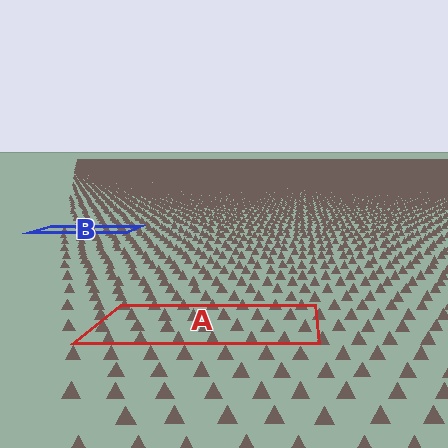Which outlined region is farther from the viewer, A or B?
Region B is farther from the viewer — the texture elements inside it appear smaller and more densely packed.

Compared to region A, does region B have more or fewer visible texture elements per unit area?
Region B has more texture elements per unit area — they are packed more densely because it is farther away.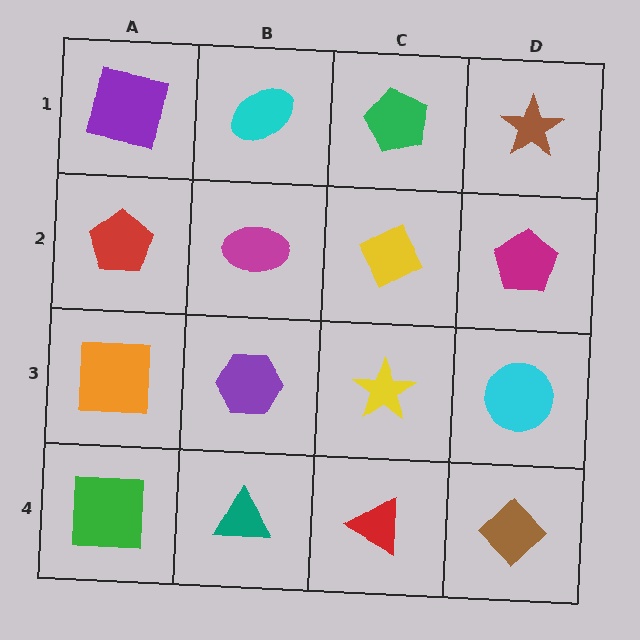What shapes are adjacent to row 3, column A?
A red pentagon (row 2, column A), a green square (row 4, column A), a purple hexagon (row 3, column B).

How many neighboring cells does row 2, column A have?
3.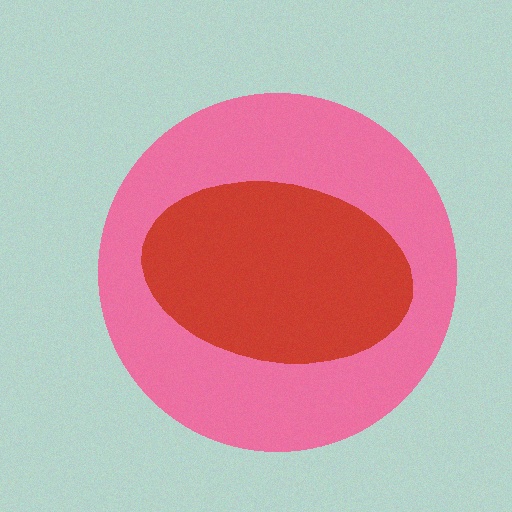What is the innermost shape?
The red ellipse.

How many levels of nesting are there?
2.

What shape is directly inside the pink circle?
The red ellipse.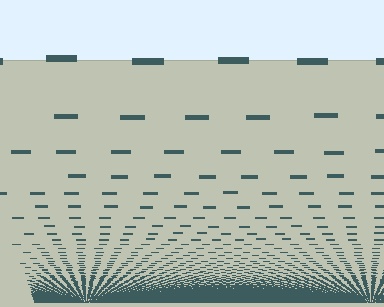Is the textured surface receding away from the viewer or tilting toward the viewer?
The surface appears to tilt toward the viewer. Texture elements get larger and sparser toward the top.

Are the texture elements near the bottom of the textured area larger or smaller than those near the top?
Smaller. The gradient is inverted — elements near the bottom are smaller and denser.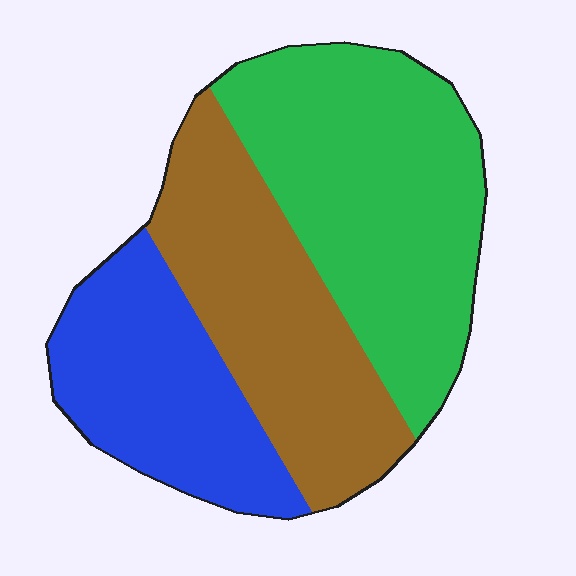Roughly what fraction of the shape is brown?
Brown covers around 30% of the shape.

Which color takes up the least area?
Blue, at roughly 25%.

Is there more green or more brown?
Green.